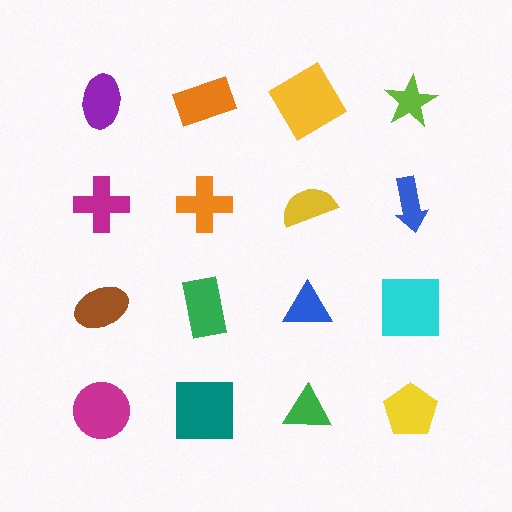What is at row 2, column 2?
An orange cross.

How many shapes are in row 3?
4 shapes.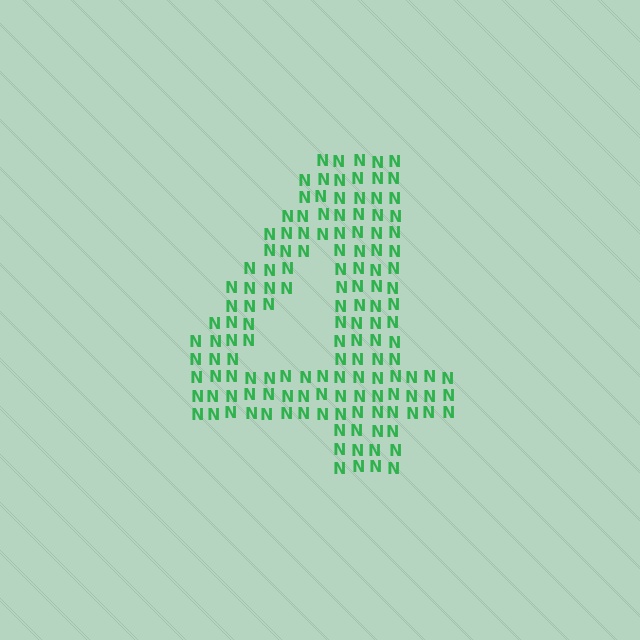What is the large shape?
The large shape is the digit 4.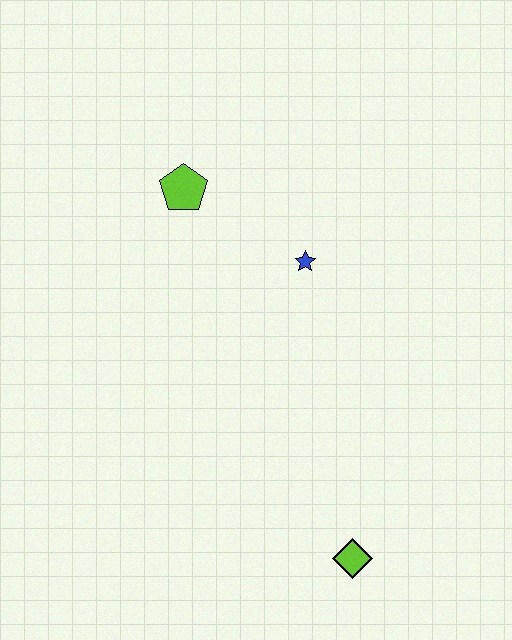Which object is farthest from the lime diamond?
The lime pentagon is farthest from the lime diamond.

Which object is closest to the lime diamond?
The blue star is closest to the lime diamond.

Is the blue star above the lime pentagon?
No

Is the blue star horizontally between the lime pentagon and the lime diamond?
Yes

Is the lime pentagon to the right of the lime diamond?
No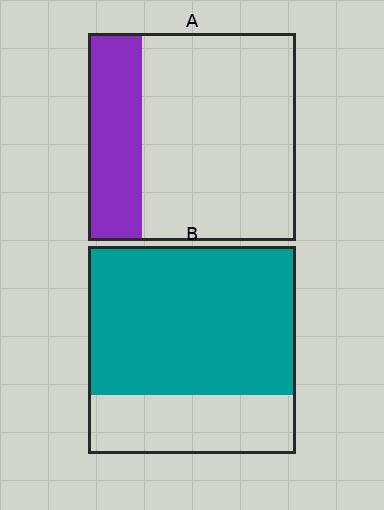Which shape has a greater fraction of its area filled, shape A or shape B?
Shape B.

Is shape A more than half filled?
No.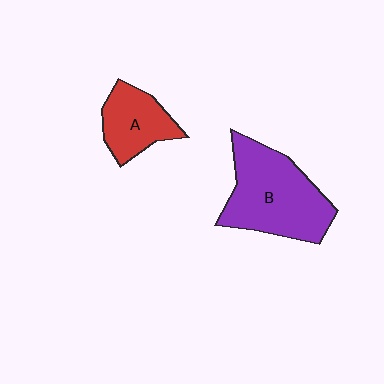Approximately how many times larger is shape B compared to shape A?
Approximately 1.9 times.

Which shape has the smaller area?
Shape A (red).